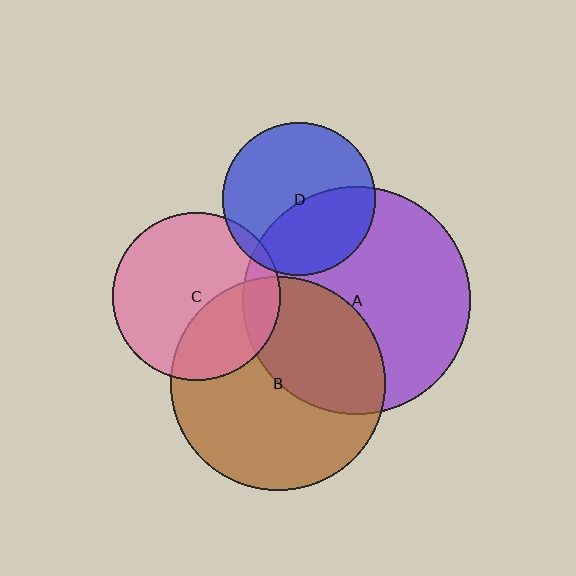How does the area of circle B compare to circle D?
Approximately 2.0 times.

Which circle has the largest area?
Circle A (purple).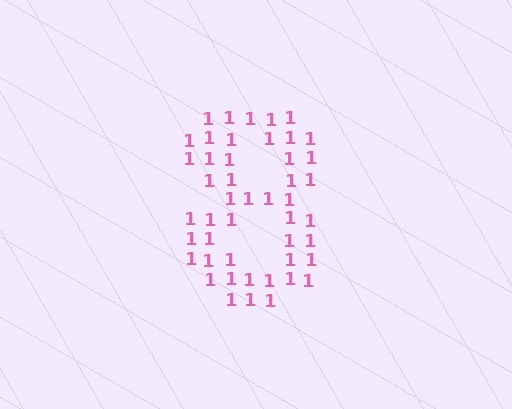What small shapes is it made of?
It is made of small digit 1's.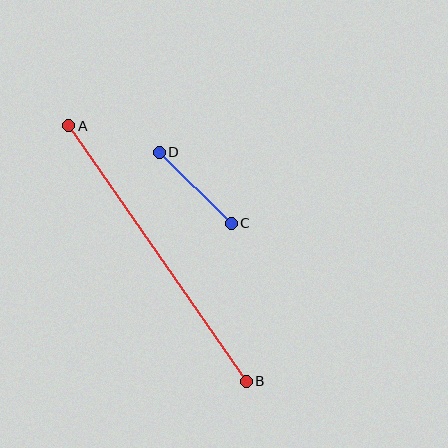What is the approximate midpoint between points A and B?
The midpoint is at approximately (157, 253) pixels.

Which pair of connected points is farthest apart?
Points A and B are farthest apart.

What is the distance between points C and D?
The distance is approximately 101 pixels.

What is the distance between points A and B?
The distance is approximately 311 pixels.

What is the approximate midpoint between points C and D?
The midpoint is at approximately (195, 188) pixels.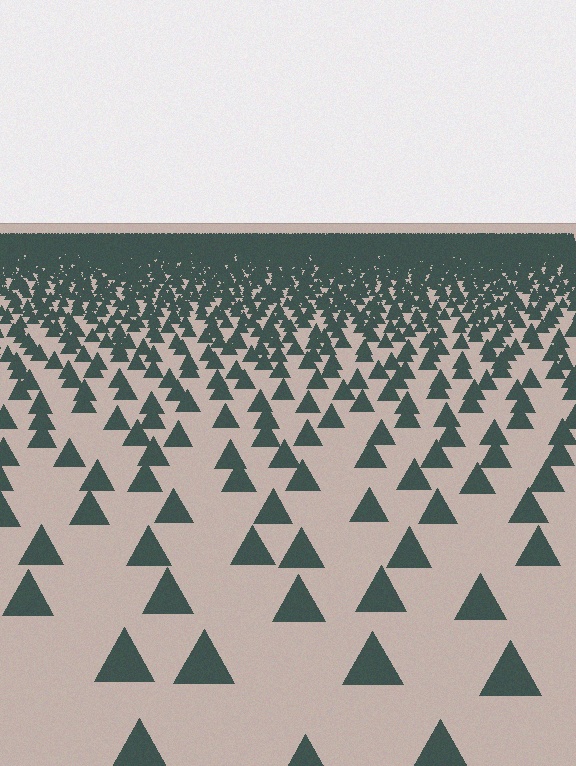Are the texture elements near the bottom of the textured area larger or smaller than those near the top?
Larger. Near the bottom, elements are closer to the viewer and appear at a bigger on-screen size.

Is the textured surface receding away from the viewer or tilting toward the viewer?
The surface is receding away from the viewer. Texture elements get smaller and denser toward the top.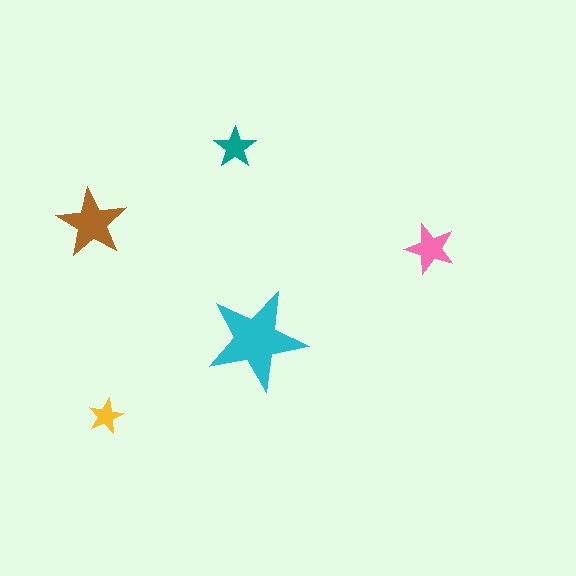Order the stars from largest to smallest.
the cyan one, the brown one, the pink one, the teal one, the yellow one.